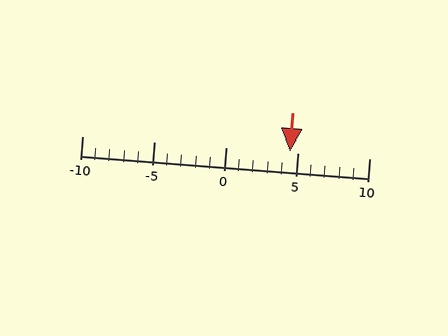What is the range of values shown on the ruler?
The ruler shows values from -10 to 10.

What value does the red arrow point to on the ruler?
The red arrow points to approximately 4.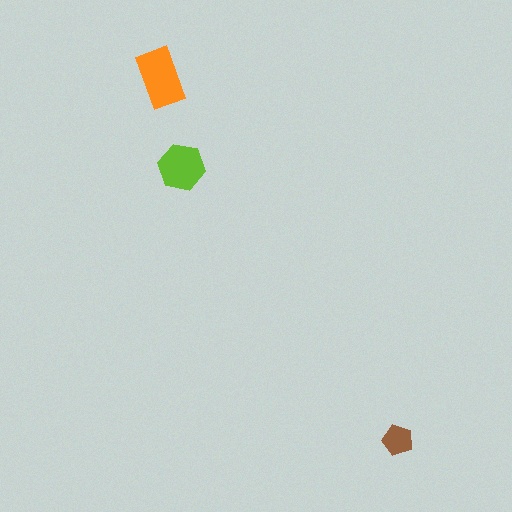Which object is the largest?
The orange rectangle.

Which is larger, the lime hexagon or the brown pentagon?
The lime hexagon.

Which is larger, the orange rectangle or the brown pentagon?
The orange rectangle.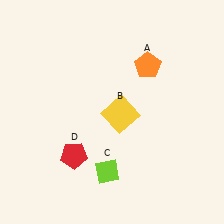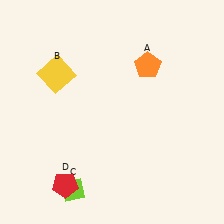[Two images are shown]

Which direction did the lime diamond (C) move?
The lime diamond (C) moved left.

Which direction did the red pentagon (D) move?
The red pentagon (D) moved down.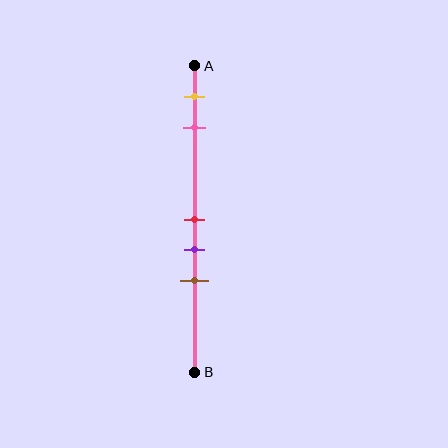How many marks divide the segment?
There are 5 marks dividing the segment.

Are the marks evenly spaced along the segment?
No, the marks are not evenly spaced.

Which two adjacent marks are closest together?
The red and purple marks are the closest adjacent pair.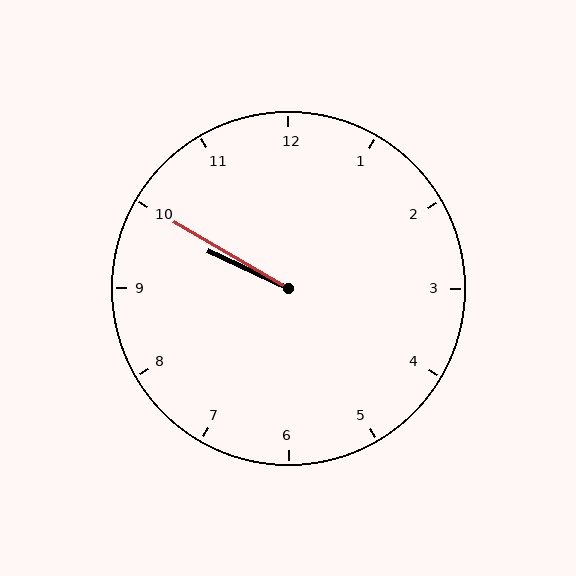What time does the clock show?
9:50.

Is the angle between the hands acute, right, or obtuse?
It is acute.